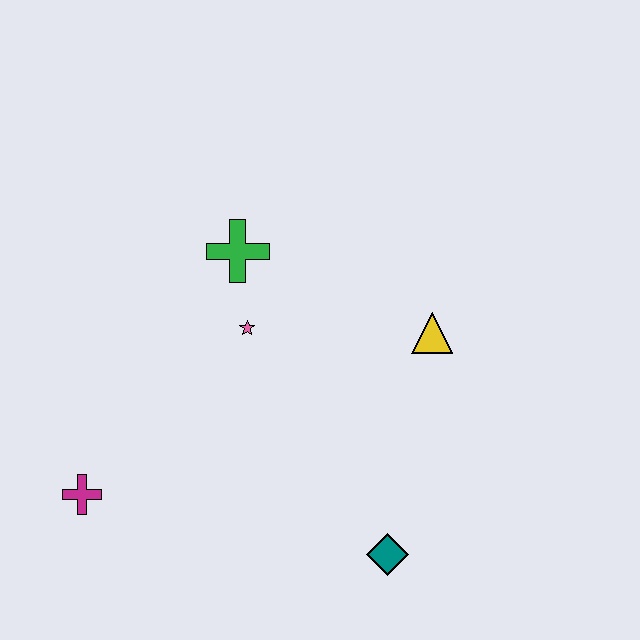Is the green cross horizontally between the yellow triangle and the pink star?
No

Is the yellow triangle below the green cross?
Yes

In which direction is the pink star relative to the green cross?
The pink star is below the green cross.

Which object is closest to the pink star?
The green cross is closest to the pink star.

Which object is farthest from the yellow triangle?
The magenta cross is farthest from the yellow triangle.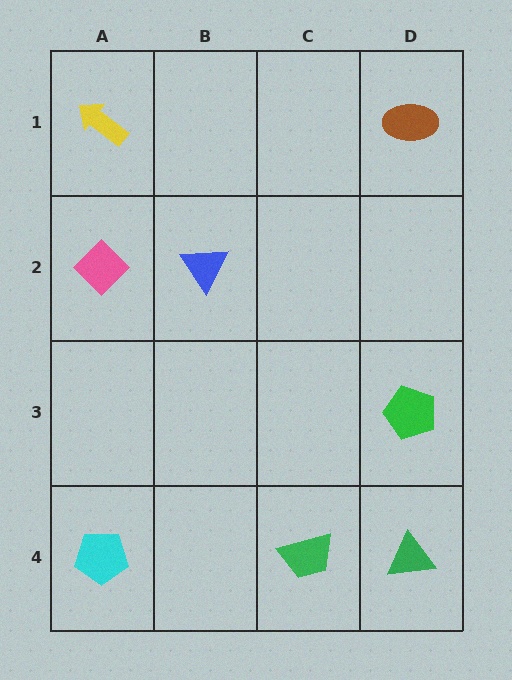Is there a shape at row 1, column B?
No, that cell is empty.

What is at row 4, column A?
A cyan pentagon.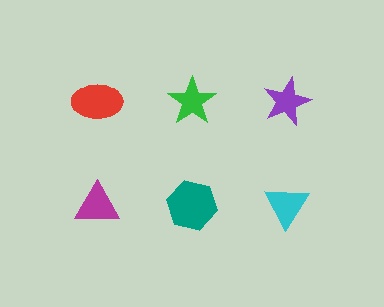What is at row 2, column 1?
A magenta triangle.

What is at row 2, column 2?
A teal hexagon.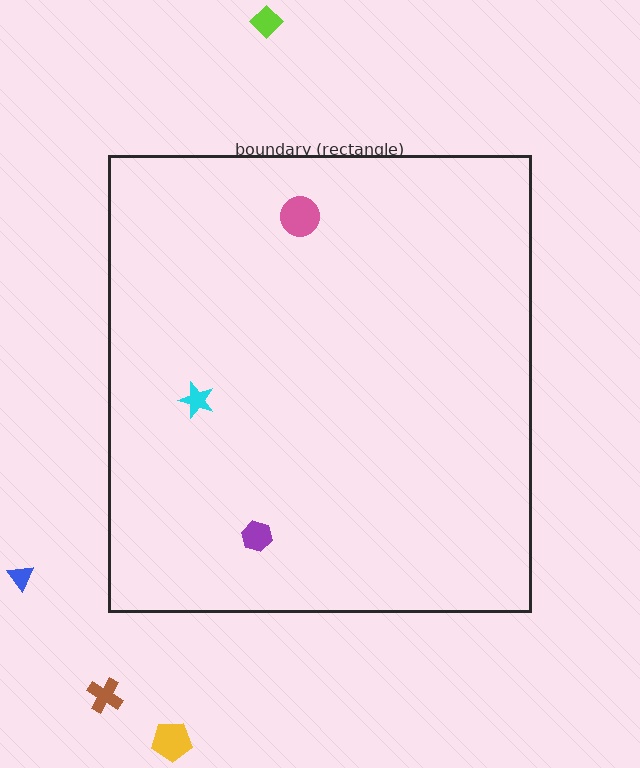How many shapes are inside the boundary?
3 inside, 4 outside.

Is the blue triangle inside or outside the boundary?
Outside.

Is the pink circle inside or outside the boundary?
Inside.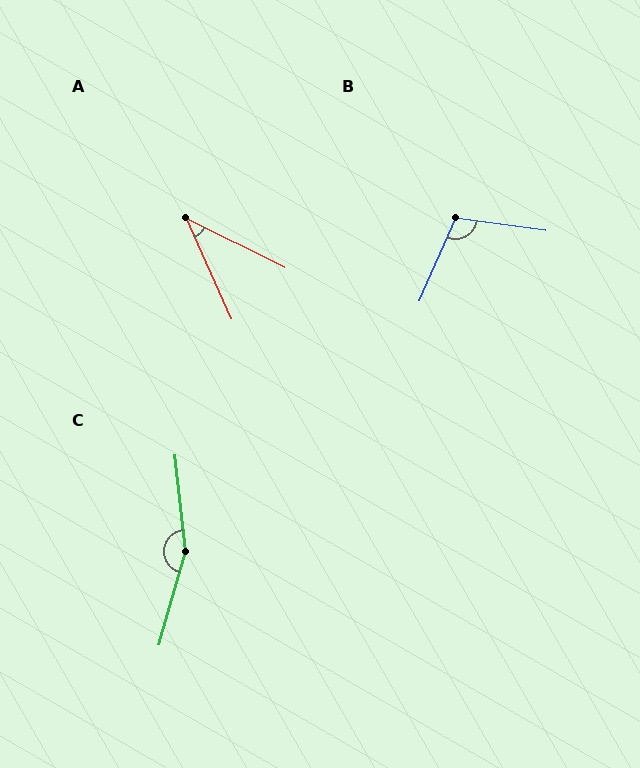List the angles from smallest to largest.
A (39°), B (106°), C (157°).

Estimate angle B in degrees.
Approximately 106 degrees.